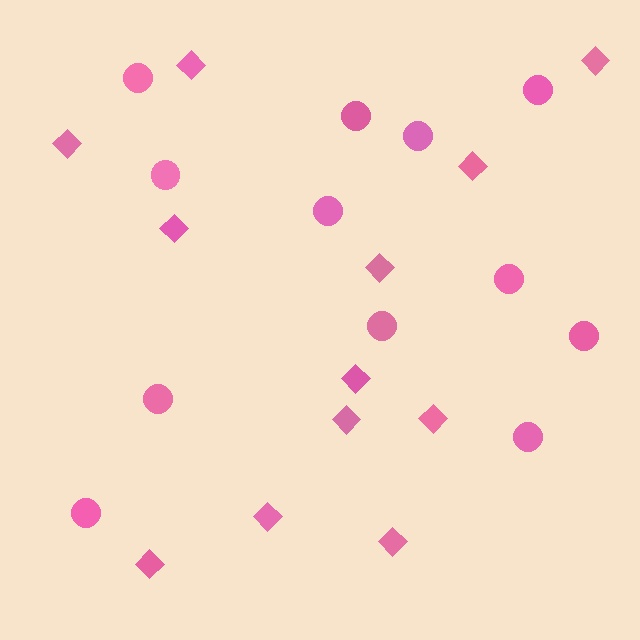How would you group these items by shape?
There are 2 groups: one group of circles (12) and one group of diamonds (12).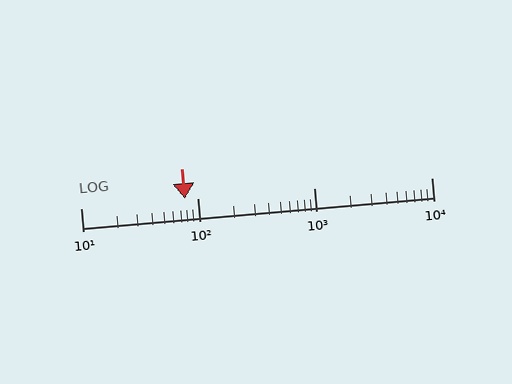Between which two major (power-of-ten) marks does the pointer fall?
The pointer is between 10 and 100.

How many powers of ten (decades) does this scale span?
The scale spans 3 decades, from 10 to 10000.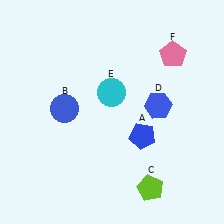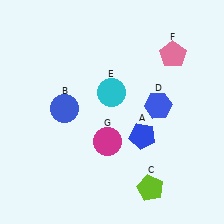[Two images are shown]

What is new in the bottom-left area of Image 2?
A magenta circle (G) was added in the bottom-left area of Image 2.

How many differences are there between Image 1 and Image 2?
There is 1 difference between the two images.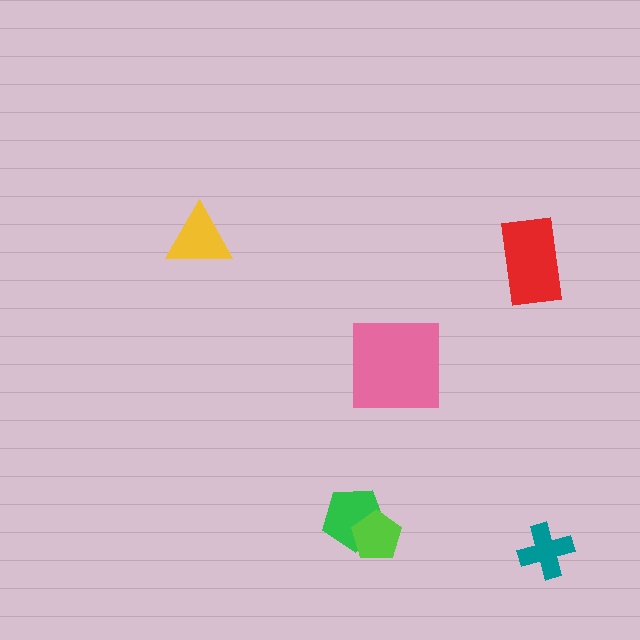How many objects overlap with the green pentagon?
1 object overlaps with the green pentagon.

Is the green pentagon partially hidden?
Yes, it is partially covered by another shape.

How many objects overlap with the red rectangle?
0 objects overlap with the red rectangle.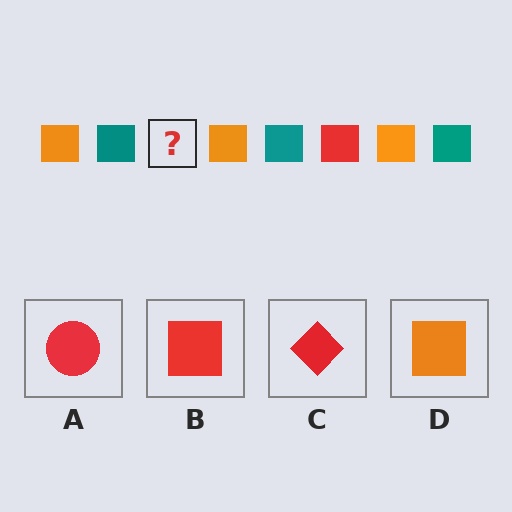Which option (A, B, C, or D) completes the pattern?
B.